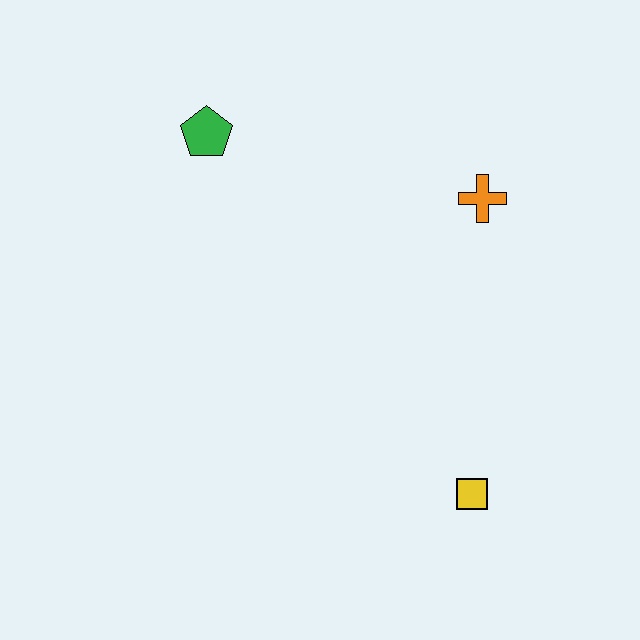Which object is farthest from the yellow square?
The green pentagon is farthest from the yellow square.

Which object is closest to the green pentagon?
The orange cross is closest to the green pentagon.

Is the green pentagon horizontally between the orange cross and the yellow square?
No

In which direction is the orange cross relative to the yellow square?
The orange cross is above the yellow square.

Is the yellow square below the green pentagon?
Yes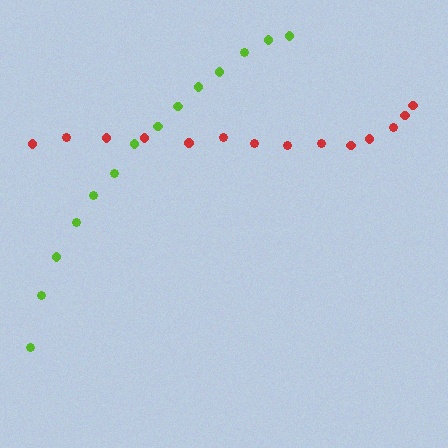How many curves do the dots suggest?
There are 2 distinct paths.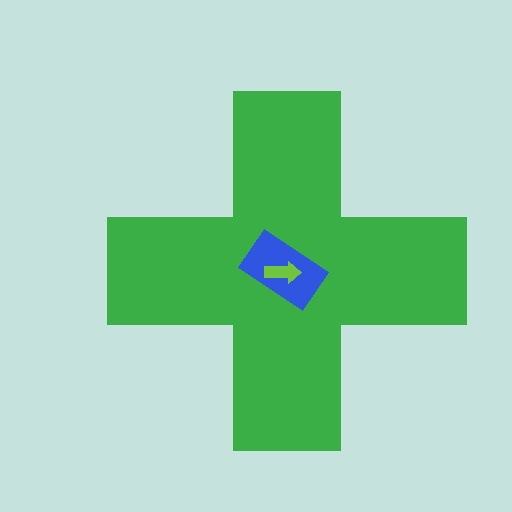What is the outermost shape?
The green cross.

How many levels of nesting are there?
3.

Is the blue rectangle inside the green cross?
Yes.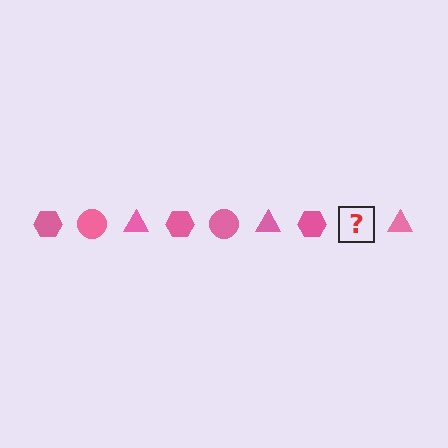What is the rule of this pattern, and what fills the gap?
The rule is that the pattern cycles through hexagon, circle, triangle shapes in pink. The gap should be filled with a pink circle.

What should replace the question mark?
The question mark should be replaced with a pink circle.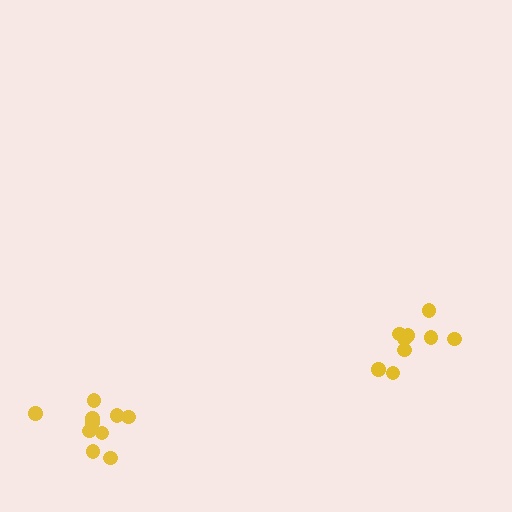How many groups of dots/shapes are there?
There are 2 groups.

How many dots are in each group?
Group 1: 9 dots, Group 2: 10 dots (19 total).